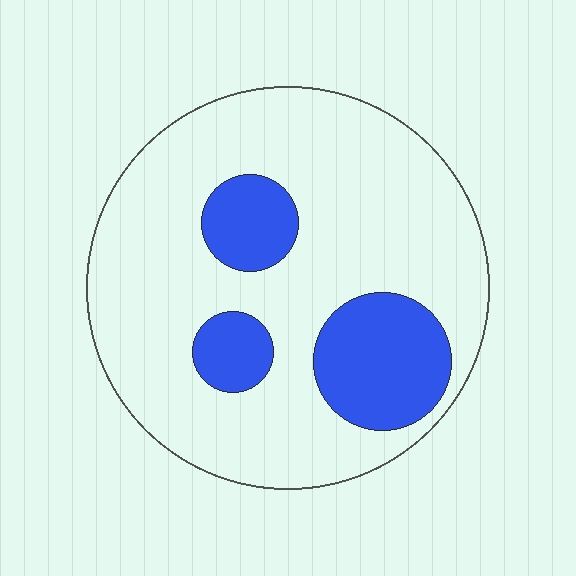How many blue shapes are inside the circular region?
3.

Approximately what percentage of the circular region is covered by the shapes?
Approximately 20%.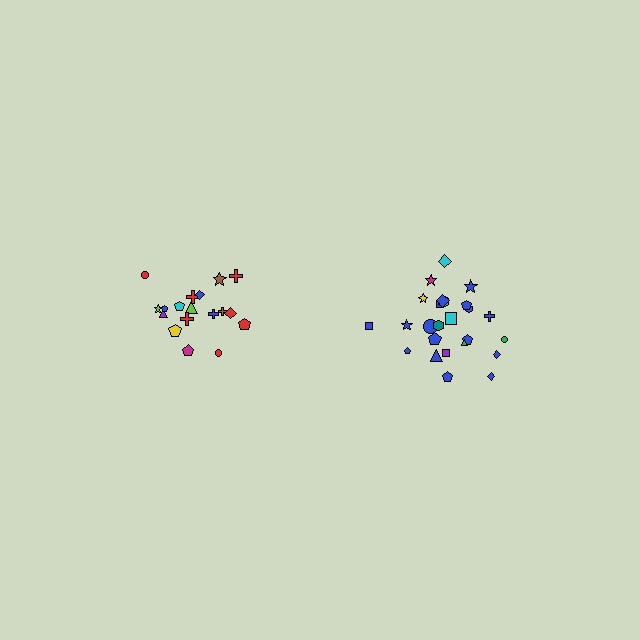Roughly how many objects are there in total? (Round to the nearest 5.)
Roughly 45 objects in total.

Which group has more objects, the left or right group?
The right group.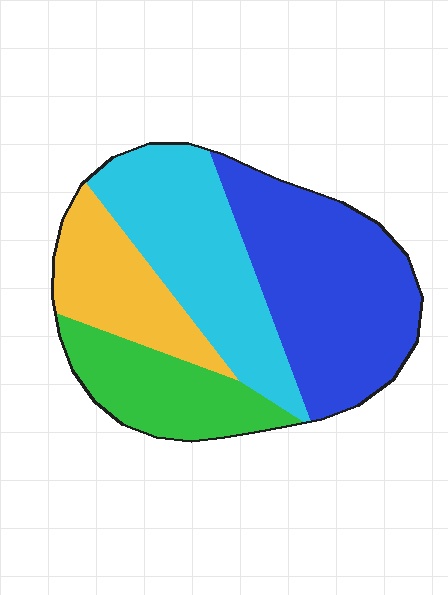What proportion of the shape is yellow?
Yellow takes up between a sixth and a third of the shape.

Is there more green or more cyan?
Cyan.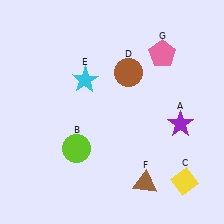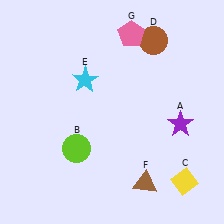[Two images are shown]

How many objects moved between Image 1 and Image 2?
2 objects moved between the two images.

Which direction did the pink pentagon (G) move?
The pink pentagon (G) moved left.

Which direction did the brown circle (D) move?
The brown circle (D) moved up.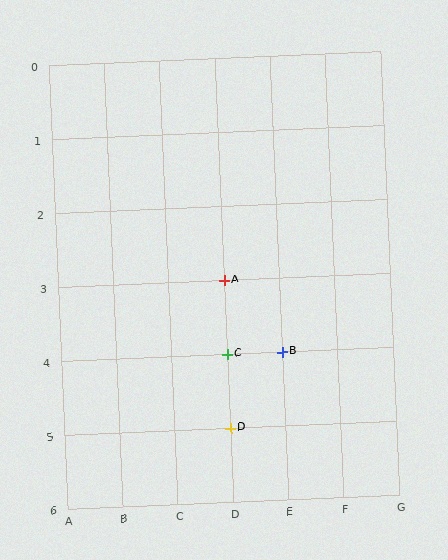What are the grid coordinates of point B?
Point B is at grid coordinates (E, 4).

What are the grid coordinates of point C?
Point C is at grid coordinates (D, 4).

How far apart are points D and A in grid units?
Points D and A are 2 rows apart.